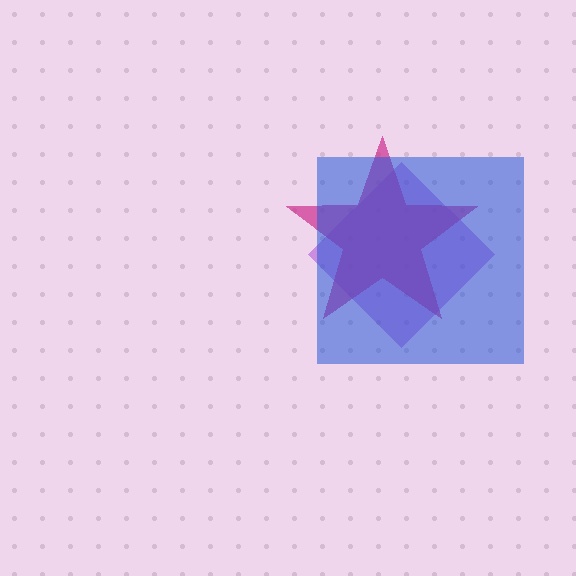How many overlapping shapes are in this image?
There are 3 overlapping shapes in the image.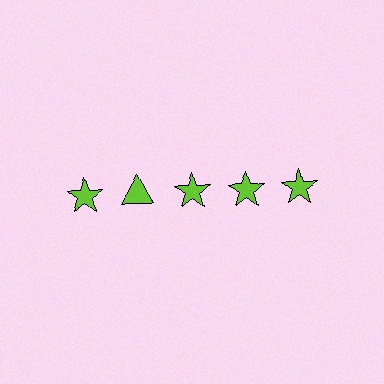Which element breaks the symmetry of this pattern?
The lime triangle in the top row, second from left column breaks the symmetry. All other shapes are lime stars.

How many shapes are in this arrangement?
There are 5 shapes arranged in a grid pattern.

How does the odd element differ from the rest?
It has a different shape: triangle instead of star.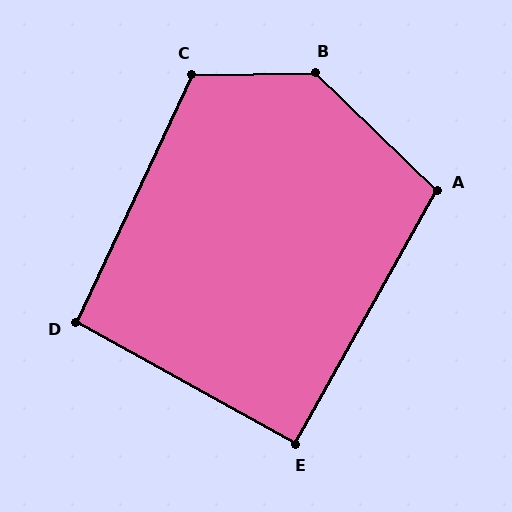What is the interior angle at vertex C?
Approximately 116 degrees (obtuse).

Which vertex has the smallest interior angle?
E, at approximately 90 degrees.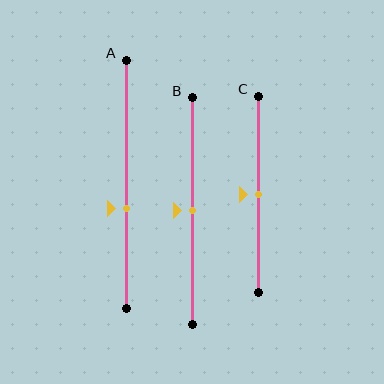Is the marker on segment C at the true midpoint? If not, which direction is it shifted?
Yes, the marker on segment C is at the true midpoint.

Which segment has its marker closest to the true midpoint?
Segment B has its marker closest to the true midpoint.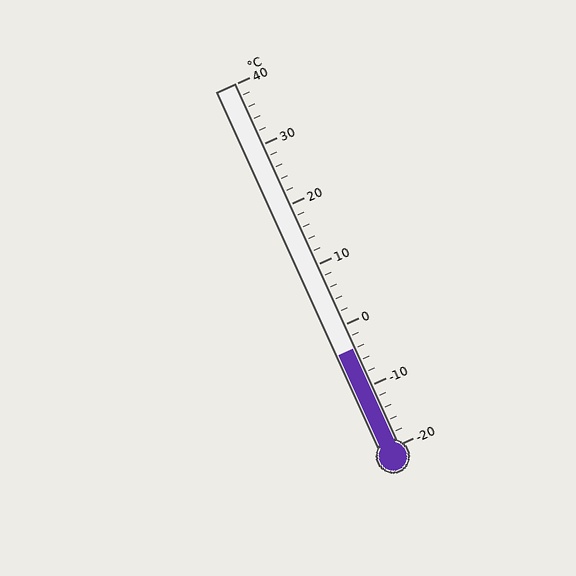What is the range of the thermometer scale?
The thermometer scale ranges from -20°C to 40°C.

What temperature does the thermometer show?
The thermometer shows approximately -4°C.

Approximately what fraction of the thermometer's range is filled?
The thermometer is filled to approximately 25% of its range.